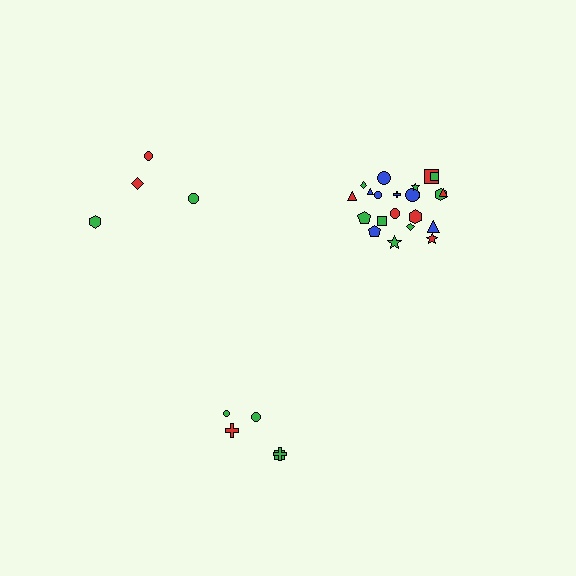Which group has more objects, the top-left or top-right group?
The top-right group.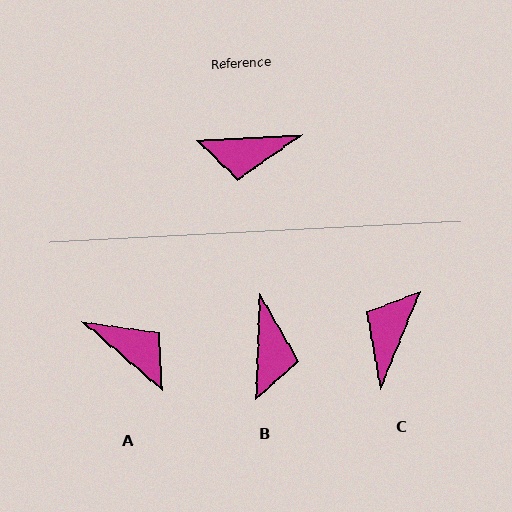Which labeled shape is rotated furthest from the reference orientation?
A, about 137 degrees away.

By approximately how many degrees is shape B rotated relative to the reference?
Approximately 85 degrees counter-clockwise.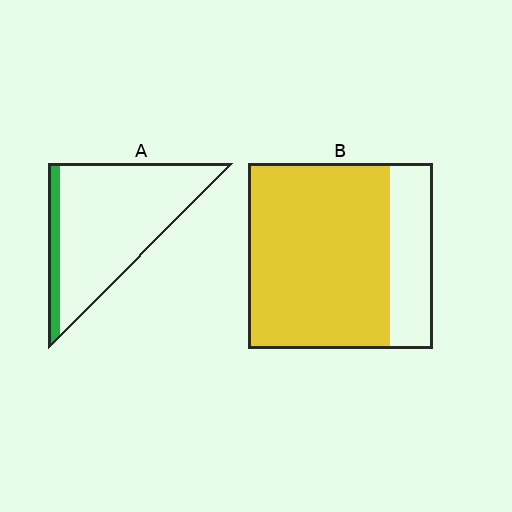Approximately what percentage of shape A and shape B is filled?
A is approximately 15% and B is approximately 75%.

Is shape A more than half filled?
No.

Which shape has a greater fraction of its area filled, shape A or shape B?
Shape B.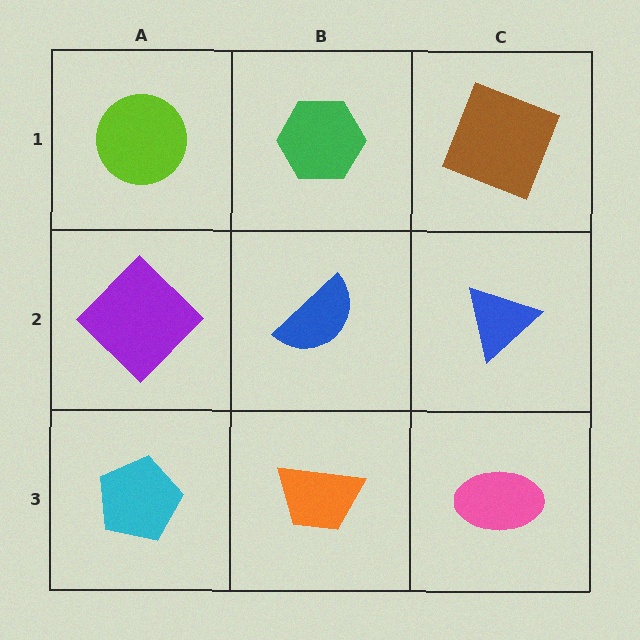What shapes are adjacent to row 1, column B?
A blue semicircle (row 2, column B), a lime circle (row 1, column A), a brown square (row 1, column C).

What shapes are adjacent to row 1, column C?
A blue triangle (row 2, column C), a green hexagon (row 1, column B).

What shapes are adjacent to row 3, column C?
A blue triangle (row 2, column C), an orange trapezoid (row 3, column B).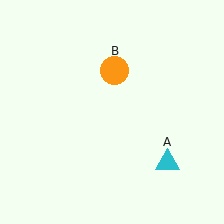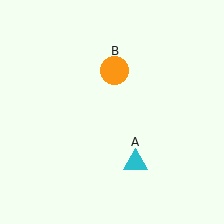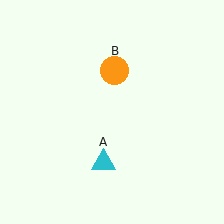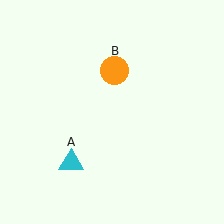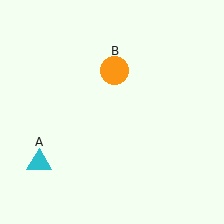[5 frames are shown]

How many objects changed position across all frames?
1 object changed position: cyan triangle (object A).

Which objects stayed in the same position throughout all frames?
Orange circle (object B) remained stationary.